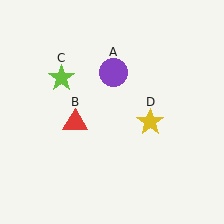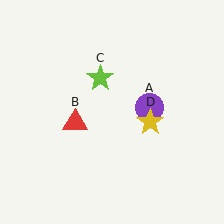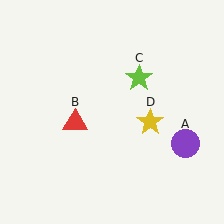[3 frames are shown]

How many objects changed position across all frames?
2 objects changed position: purple circle (object A), lime star (object C).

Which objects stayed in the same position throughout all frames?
Red triangle (object B) and yellow star (object D) remained stationary.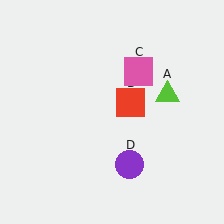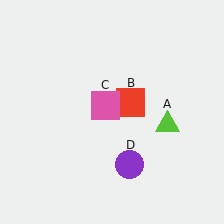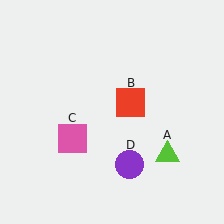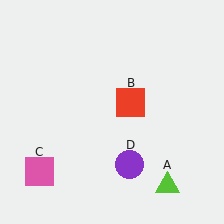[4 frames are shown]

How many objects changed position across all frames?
2 objects changed position: lime triangle (object A), pink square (object C).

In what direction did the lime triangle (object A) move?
The lime triangle (object A) moved down.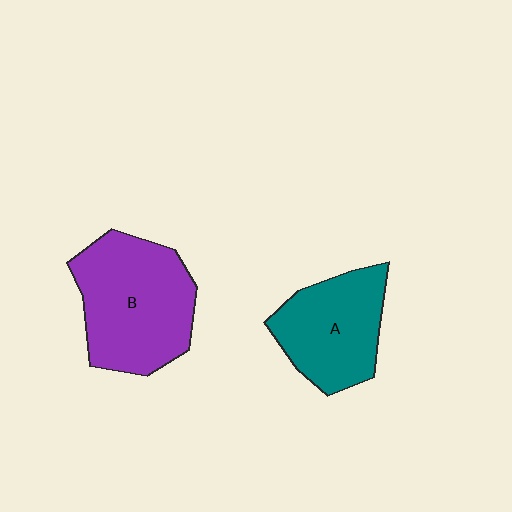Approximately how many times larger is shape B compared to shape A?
Approximately 1.3 times.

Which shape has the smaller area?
Shape A (teal).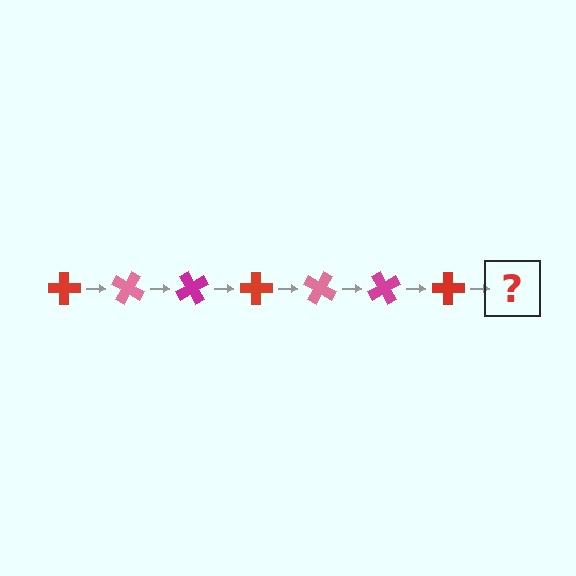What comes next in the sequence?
The next element should be a pink cross, rotated 210 degrees from the start.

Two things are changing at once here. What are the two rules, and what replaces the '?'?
The two rules are that it rotates 30 degrees each step and the color cycles through red, pink, and magenta. The '?' should be a pink cross, rotated 210 degrees from the start.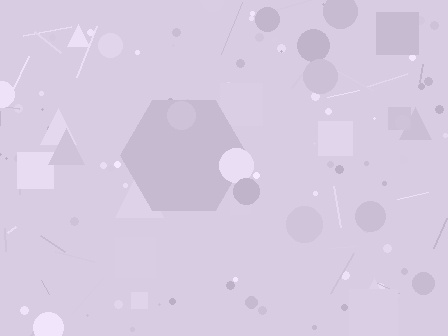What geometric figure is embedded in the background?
A hexagon is embedded in the background.